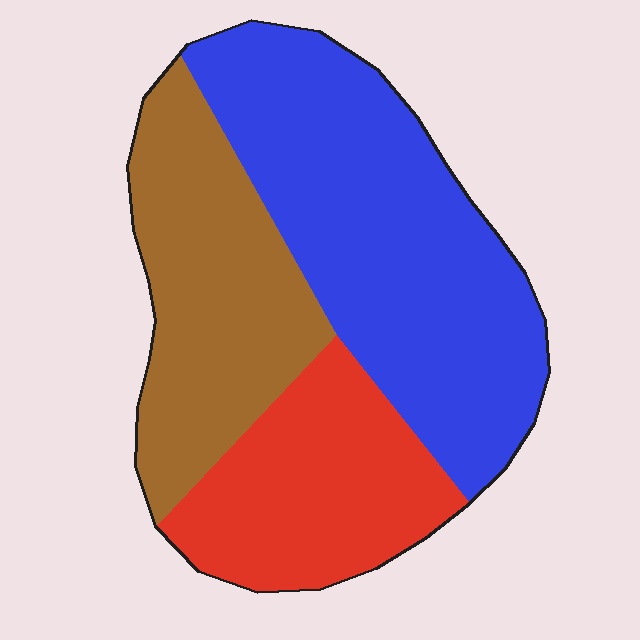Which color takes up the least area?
Red, at roughly 25%.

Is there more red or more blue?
Blue.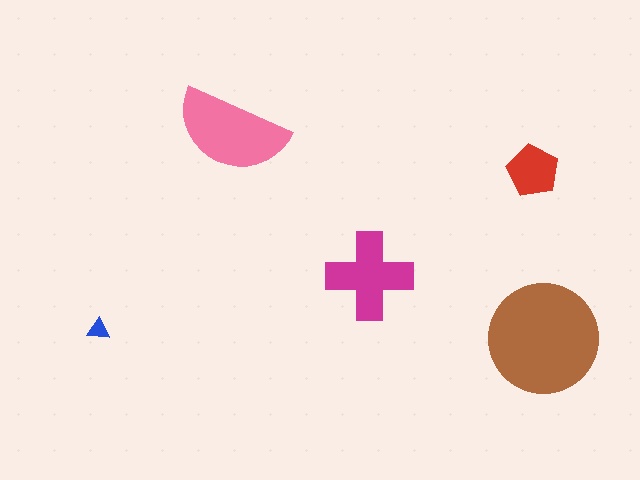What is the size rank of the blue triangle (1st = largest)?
5th.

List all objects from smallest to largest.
The blue triangle, the red pentagon, the magenta cross, the pink semicircle, the brown circle.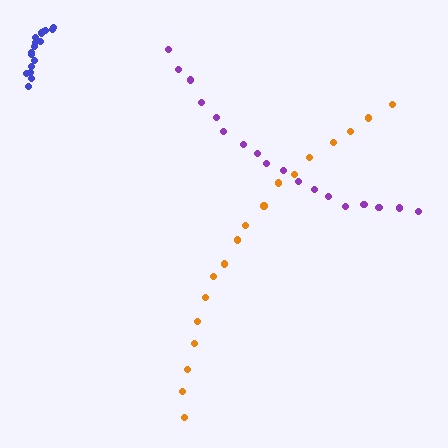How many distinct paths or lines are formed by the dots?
There are 3 distinct paths.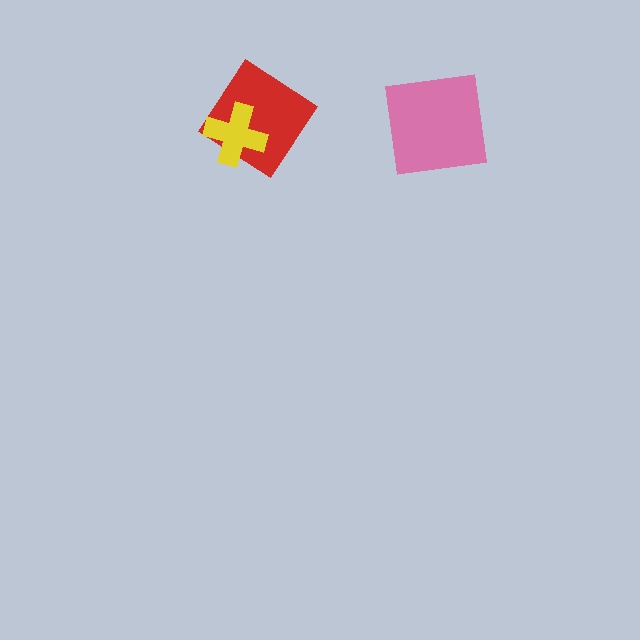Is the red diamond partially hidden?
Yes, it is partially covered by another shape.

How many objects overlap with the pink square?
0 objects overlap with the pink square.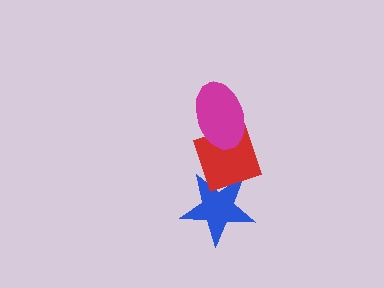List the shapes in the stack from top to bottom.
From top to bottom: the magenta ellipse, the red diamond, the blue star.